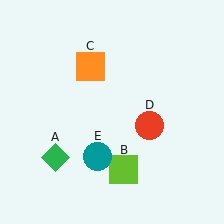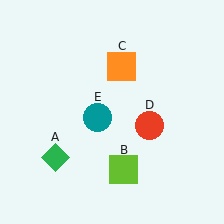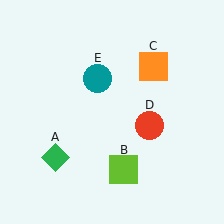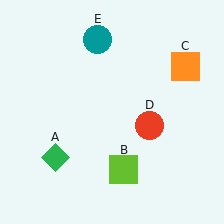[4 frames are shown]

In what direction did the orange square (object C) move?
The orange square (object C) moved right.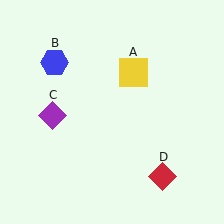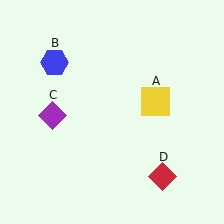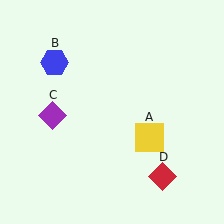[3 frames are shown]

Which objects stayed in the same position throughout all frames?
Blue hexagon (object B) and purple diamond (object C) and red diamond (object D) remained stationary.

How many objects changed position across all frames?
1 object changed position: yellow square (object A).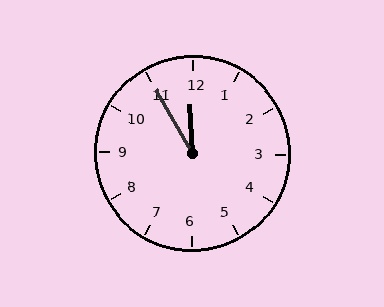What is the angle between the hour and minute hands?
Approximately 28 degrees.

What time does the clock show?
11:55.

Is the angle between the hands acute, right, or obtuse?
It is acute.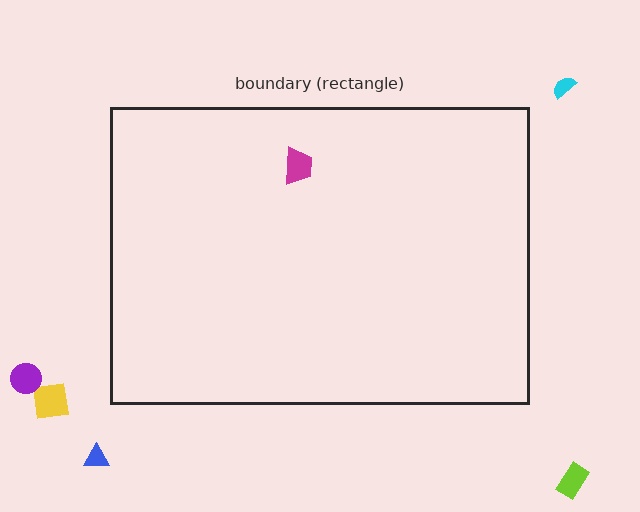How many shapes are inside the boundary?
1 inside, 5 outside.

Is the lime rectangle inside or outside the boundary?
Outside.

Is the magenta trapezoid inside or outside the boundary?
Inside.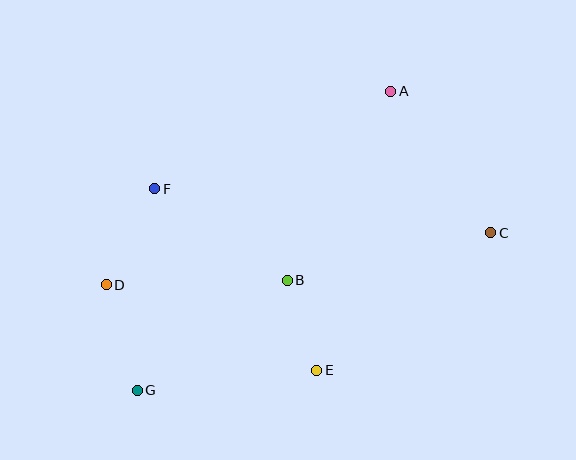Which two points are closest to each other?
Points B and E are closest to each other.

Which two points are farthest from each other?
Points A and G are farthest from each other.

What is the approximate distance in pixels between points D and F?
The distance between D and F is approximately 107 pixels.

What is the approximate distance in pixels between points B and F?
The distance between B and F is approximately 161 pixels.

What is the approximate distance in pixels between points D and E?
The distance between D and E is approximately 227 pixels.